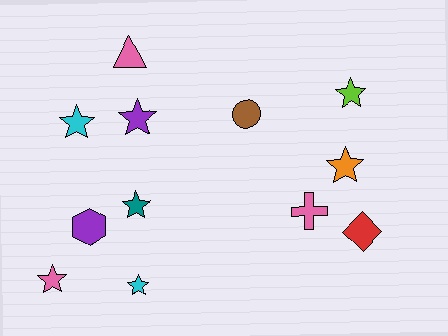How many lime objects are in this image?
There is 1 lime object.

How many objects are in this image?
There are 12 objects.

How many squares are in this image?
There are no squares.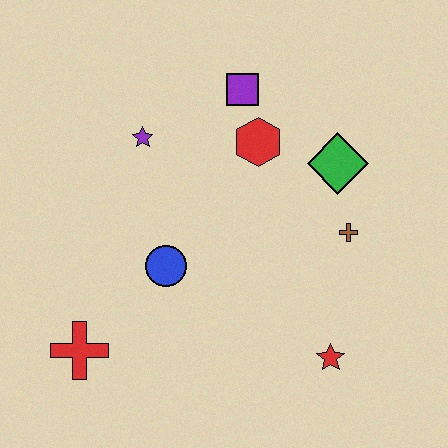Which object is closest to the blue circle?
The red cross is closest to the blue circle.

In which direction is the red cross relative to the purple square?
The red cross is below the purple square.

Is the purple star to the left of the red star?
Yes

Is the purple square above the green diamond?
Yes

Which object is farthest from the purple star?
The red star is farthest from the purple star.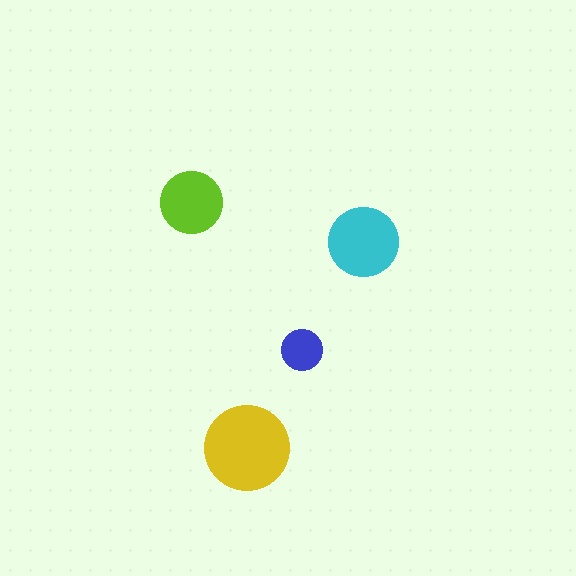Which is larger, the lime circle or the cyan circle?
The cyan one.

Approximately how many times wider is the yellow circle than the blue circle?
About 2 times wider.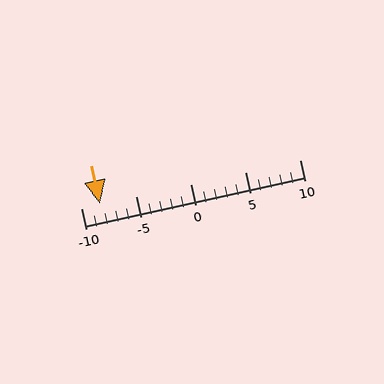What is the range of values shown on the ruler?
The ruler shows values from -10 to 10.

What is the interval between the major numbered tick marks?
The major tick marks are spaced 5 units apart.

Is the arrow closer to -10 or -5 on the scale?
The arrow is closer to -10.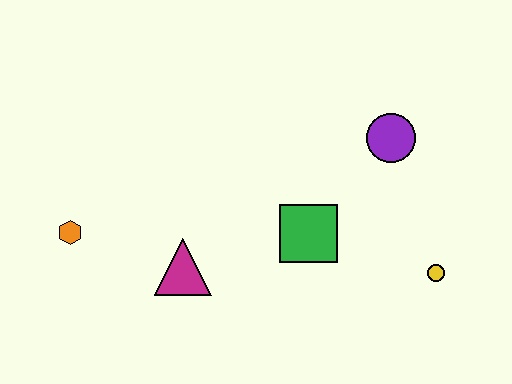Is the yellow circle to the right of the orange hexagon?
Yes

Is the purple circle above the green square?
Yes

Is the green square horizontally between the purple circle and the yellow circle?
No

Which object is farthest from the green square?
The orange hexagon is farthest from the green square.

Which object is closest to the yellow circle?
The green square is closest to the yellow circle.